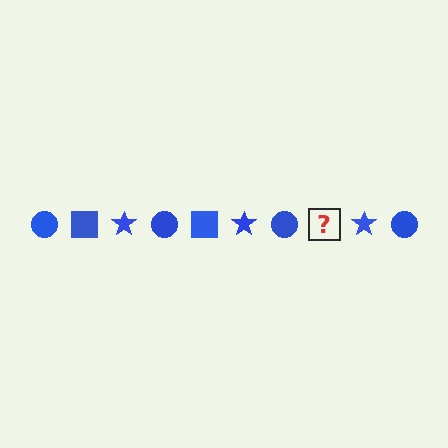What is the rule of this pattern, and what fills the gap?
The rule is that the pattern cycles through circle, square, star shapes in blue. The gap should be filled with a blue square.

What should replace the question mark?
The question mark should be replaced with a blue square.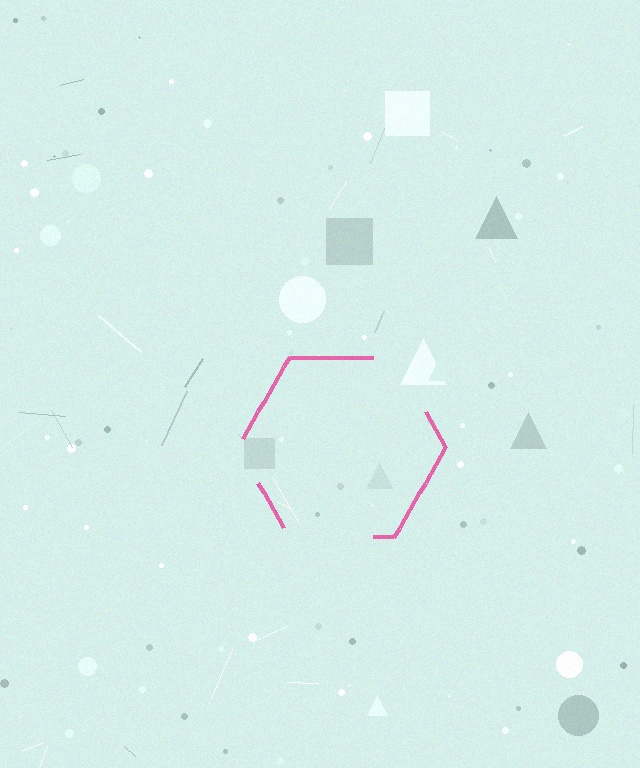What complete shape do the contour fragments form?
The contour fragments form a hexagon.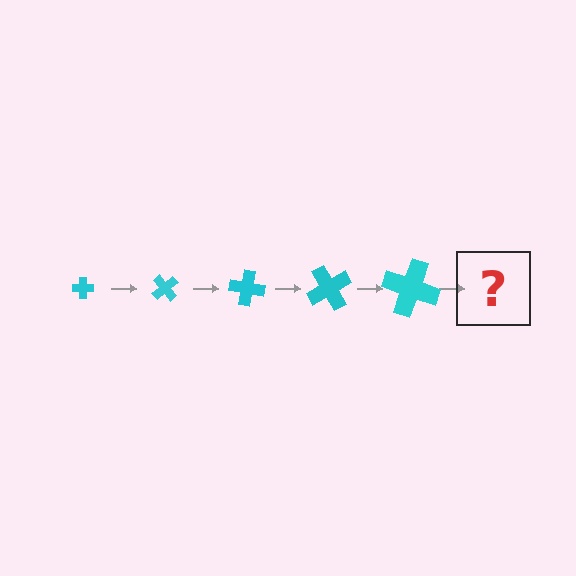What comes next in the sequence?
The next element should be a cross, larger than the previous one and rotated 250 degrees from the start.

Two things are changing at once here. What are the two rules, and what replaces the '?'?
The two rules are that the cross grows larger each step and it rotates 50 degrees each step. The '?' should be a cross, larger than the previous one and rotated 250 degrees from the start.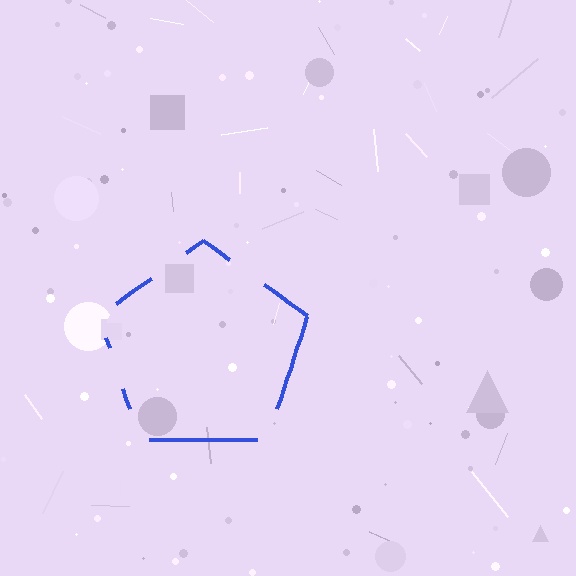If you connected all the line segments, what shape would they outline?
They would outline a pentagon.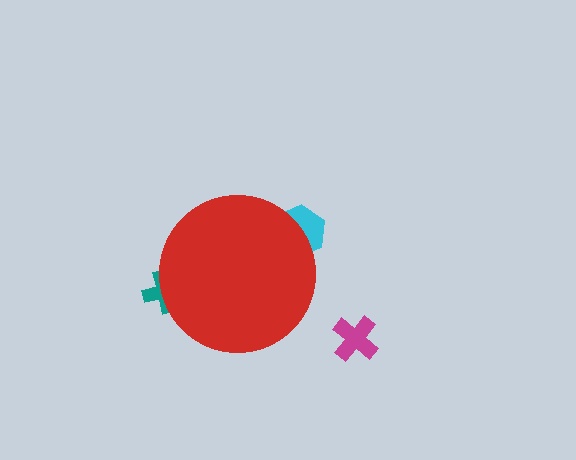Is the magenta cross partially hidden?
No, the magenta cross is fully visible.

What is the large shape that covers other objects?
A red circle.